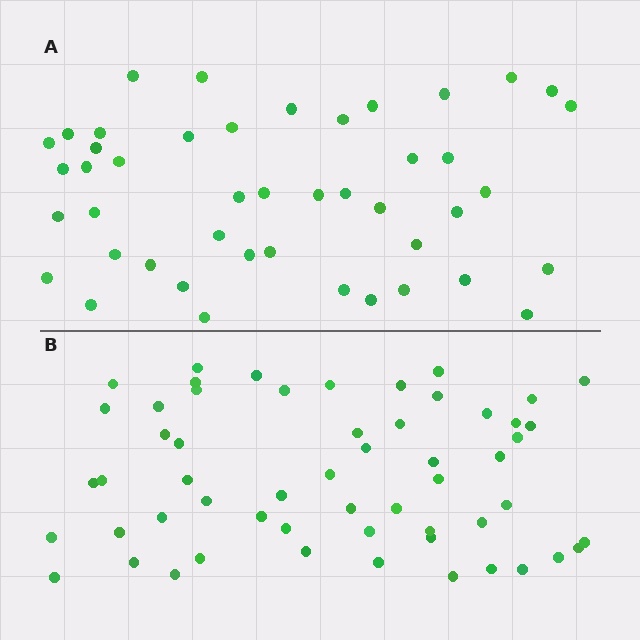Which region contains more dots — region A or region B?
Region B (the bottom region) has more dots.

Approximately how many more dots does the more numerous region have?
Region B has roughly 12 or so more dots than region A.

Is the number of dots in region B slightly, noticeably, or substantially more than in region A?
Region B has only slightly more — the two regions are fairly close. The ratio is roughly 1.2 to 1.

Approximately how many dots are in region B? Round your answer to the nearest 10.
About 60 dots. (The exact count is 56, which rounds to 60.)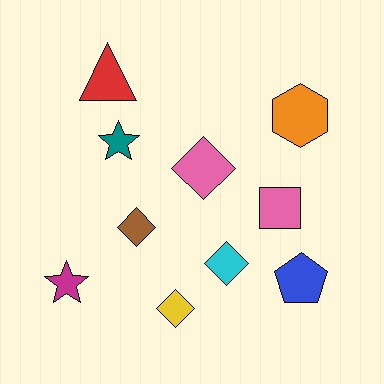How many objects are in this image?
There are 10 objects.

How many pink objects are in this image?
There are 2 pink objects.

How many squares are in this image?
There is 1 square.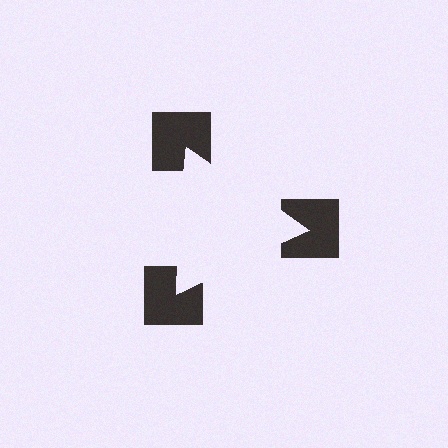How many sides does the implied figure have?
3 sides.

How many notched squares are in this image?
There are 3 — one at each vertex of the illusory triangle.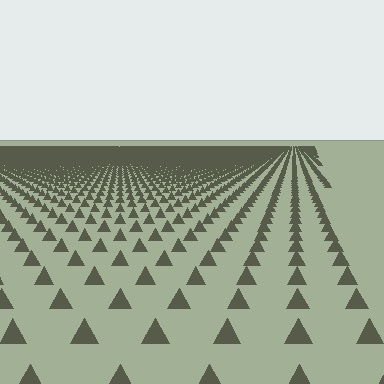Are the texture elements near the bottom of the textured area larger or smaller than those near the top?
Larger. Near the bottom, elements are closer to the viewer and appear at a bigger on-screen size.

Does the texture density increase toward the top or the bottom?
Density increases toward the top.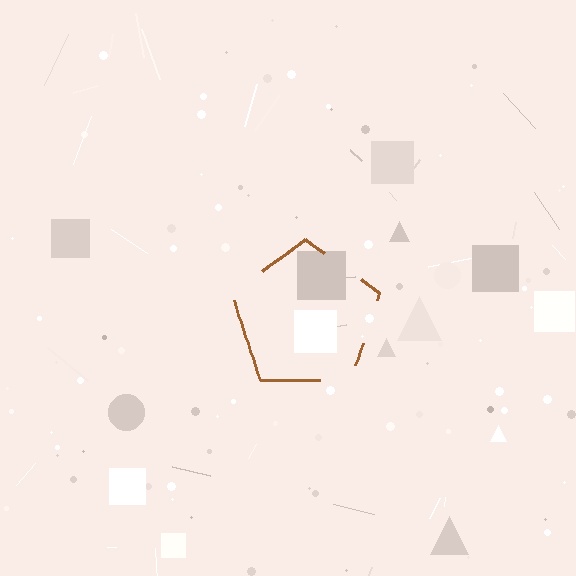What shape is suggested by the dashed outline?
The dashed outline suggests a pentagon.